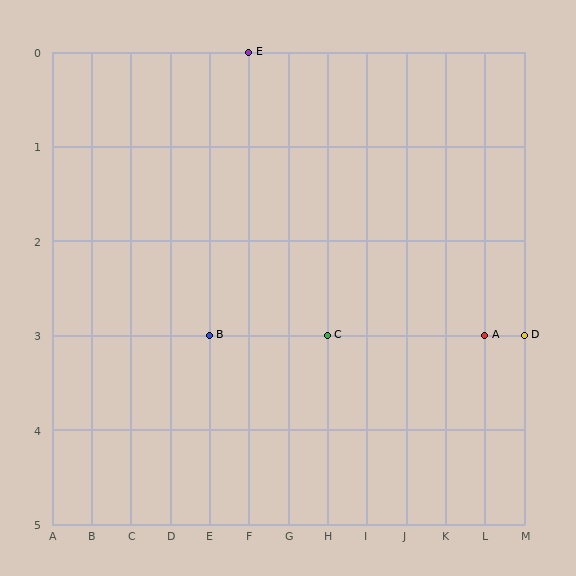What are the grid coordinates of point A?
Point A is at grid coordinates (L, 3).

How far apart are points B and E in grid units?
Points B and E are 1 column and 3 rows apart (about 3.2 grid units diagonally).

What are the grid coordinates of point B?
Point B is at grid coordinates (E, 3).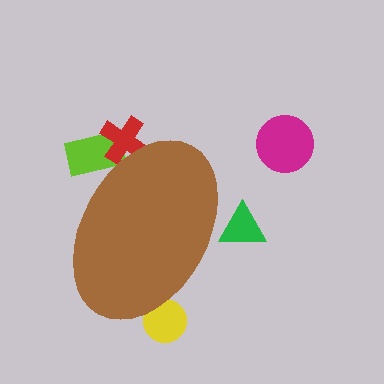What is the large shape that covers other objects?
A brown ellipse.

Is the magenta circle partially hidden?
No, the magenta circle is fully visible.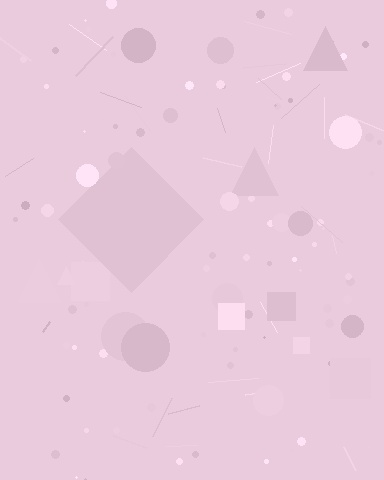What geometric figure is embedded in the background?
A diamond is embedded in the background.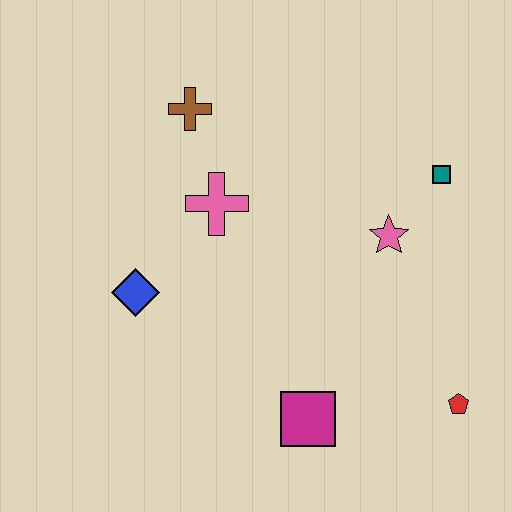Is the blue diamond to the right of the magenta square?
No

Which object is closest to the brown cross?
The pink cross is closest to the brown cross.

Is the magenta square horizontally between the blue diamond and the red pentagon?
Yes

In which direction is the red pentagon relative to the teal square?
The red pentagon is below the teal square.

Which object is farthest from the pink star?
The blue diamond is farthest from the pink star.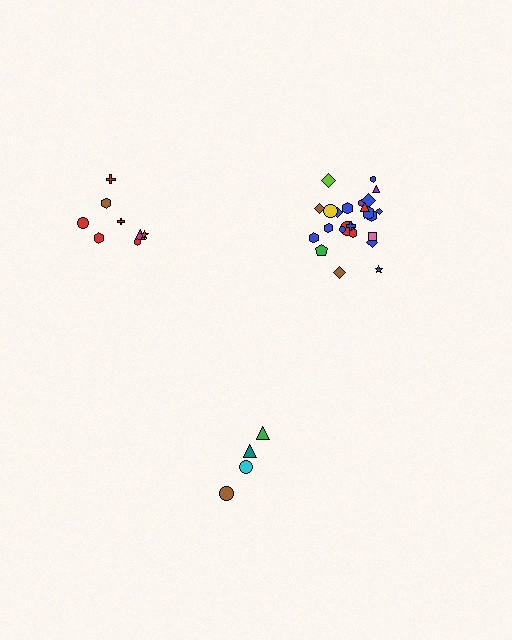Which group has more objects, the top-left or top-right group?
The top-right group.